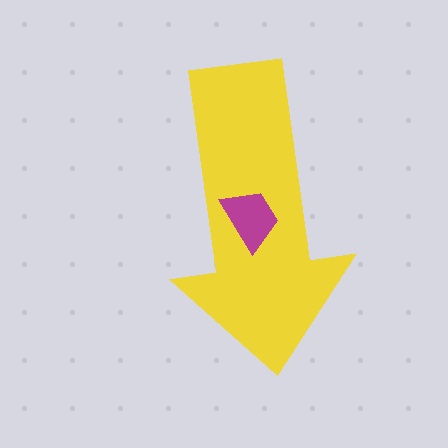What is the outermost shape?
The yellow arrow.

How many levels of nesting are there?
2.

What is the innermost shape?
The magenta trapezoid.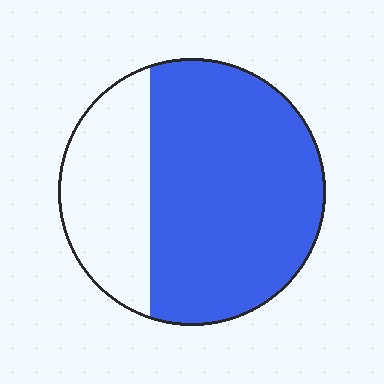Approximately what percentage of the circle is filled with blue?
Approximately 70%.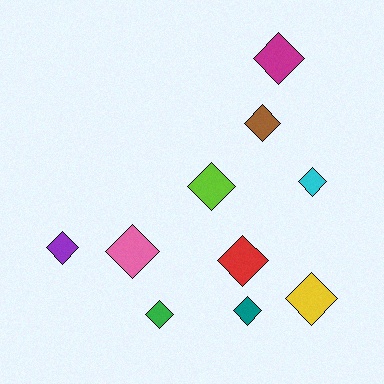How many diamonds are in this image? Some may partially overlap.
There are 10 diamonds.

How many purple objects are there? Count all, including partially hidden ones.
There is 1 purple object.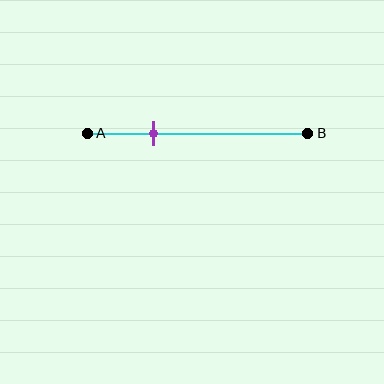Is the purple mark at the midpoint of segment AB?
No, the mark is at about 30% from A, not at the 50% midpoint.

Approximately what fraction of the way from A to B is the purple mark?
The purple mark is approximately 30% of the way from A to B.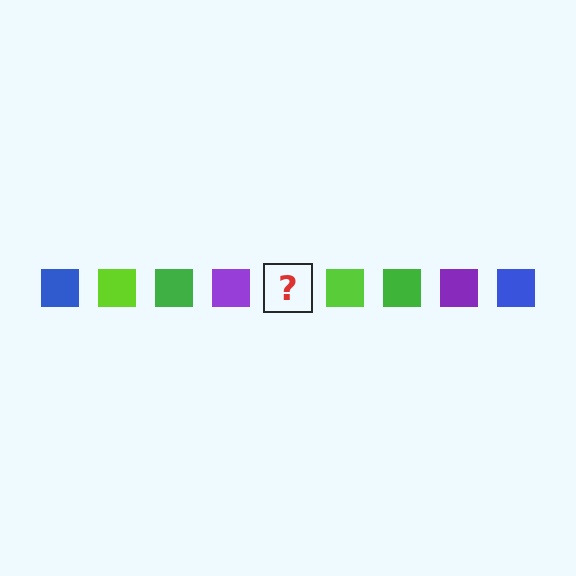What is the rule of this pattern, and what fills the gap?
The rule is that the pattern cycles through blue, lime, green, purple squares. The gap should be filled with a blue square.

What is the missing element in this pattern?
The missing element is a blue square.